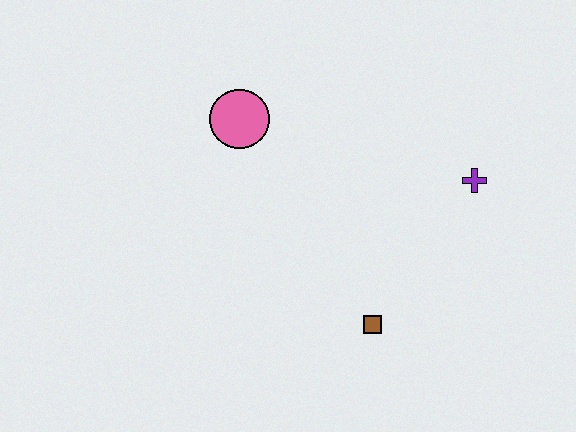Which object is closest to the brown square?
The purple cross is closest to the brown square.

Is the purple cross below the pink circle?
Yes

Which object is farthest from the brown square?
The pink circle is farthest from the brown square.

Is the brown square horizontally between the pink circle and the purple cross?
Yes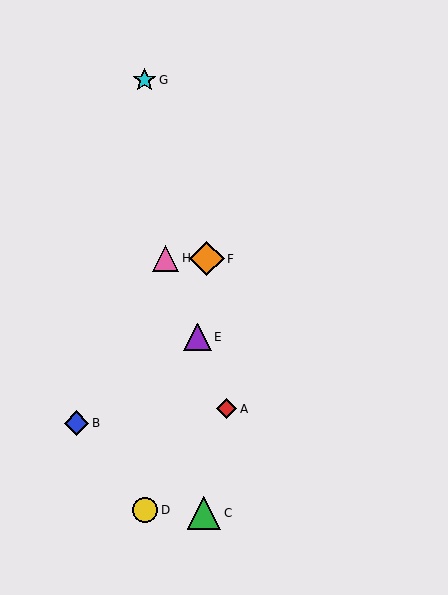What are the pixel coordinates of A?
Object A is at (227, 409).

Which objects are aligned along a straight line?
Objects A, E, H are aligned along a straight line.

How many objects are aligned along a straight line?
3 objects (A, E, H) are aligned along a straight line.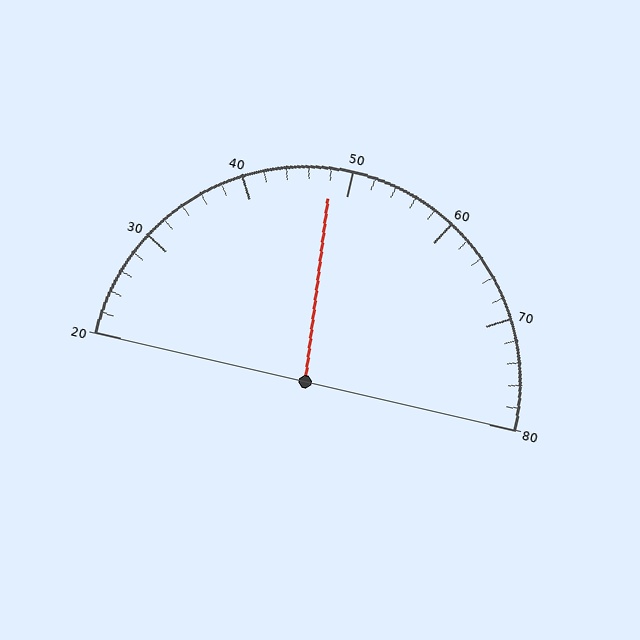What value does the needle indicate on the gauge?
The needle indicates approximately 48.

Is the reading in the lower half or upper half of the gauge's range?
The reading is in the lower half of the range (20 to 80).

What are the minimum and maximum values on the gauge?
The gauge ranges from 20 to 80.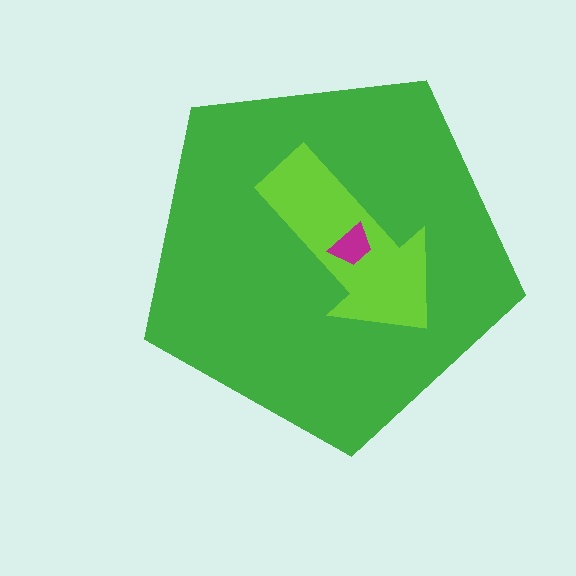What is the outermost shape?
The green pentagon.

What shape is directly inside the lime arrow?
The magenta trapezoid.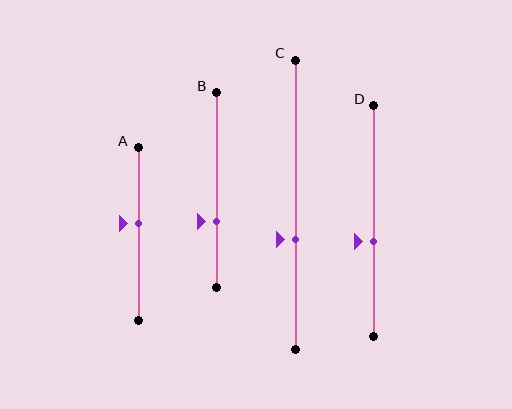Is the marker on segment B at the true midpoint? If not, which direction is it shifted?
No, the marker on segment B is shifted downward by about 16% of the segment length.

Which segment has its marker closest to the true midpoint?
Segment A has its marker closest to the true midpoint.